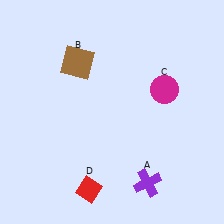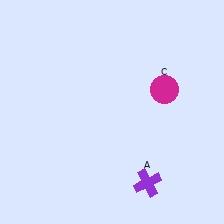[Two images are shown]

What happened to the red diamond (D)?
The red diamond (D) was removed in Image 2. It was in the bottom-left area of Image 1.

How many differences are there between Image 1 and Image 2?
There are 2 differences between the two images.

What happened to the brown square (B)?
The brown square (B) was removed in Image 2. It was in the top-left area of Image 1.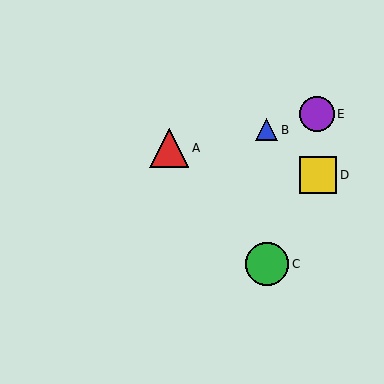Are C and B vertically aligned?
Yes, both are at x≈267.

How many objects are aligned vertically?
2 objects (B, C) are aligned vertically.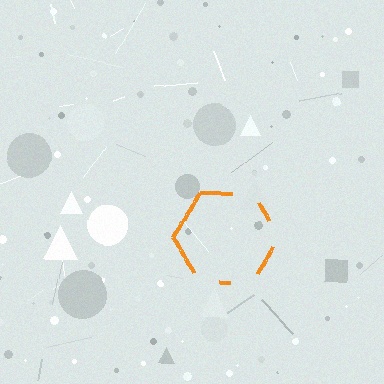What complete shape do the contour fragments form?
The contour fragments form a hexagon.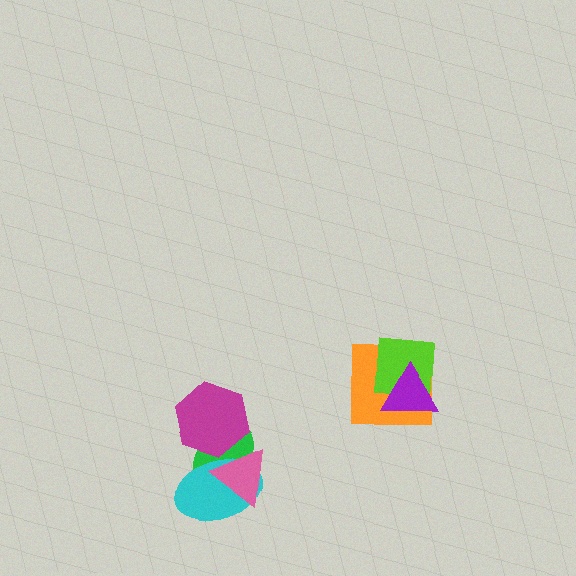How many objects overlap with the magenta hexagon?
3 objects overlap with the magenta hexagon.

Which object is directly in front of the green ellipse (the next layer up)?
The cyan ellipse is directly in front of the green ellipse.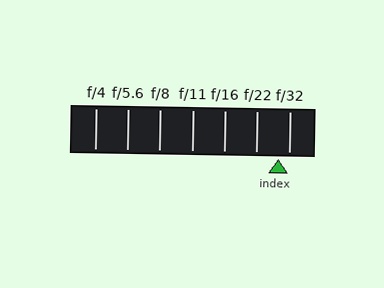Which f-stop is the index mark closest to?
The index mark is closest to f/32.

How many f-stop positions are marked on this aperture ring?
There are 7 f-stop positions marked.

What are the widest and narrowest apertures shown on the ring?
The widest aperture shown is f/4 and the narrowest is f/32.